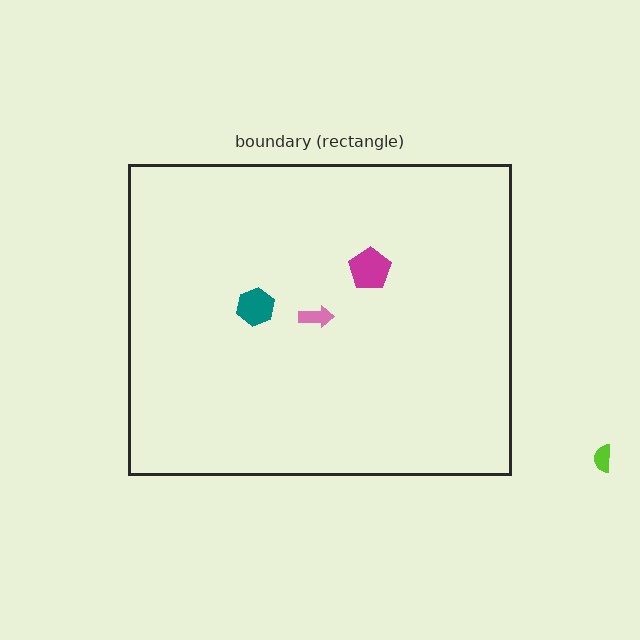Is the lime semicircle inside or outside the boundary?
Outside.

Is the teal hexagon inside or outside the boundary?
Inside.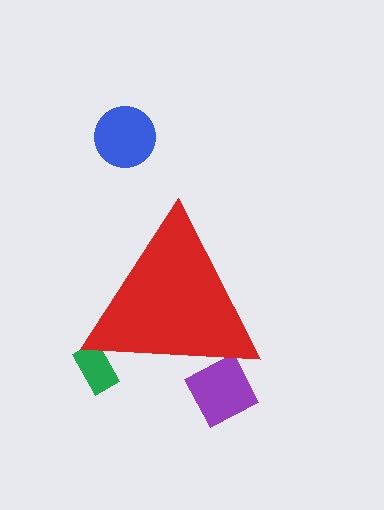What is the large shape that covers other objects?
A red triangle.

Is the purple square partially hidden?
Yes, the purple square is partially hidden behind the red triangle.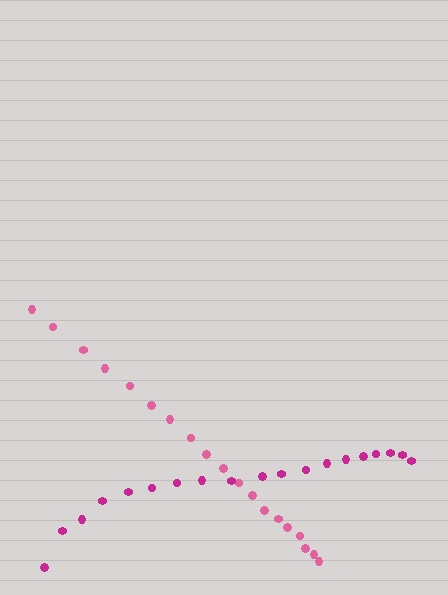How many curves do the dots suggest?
There are 2 distinct paths.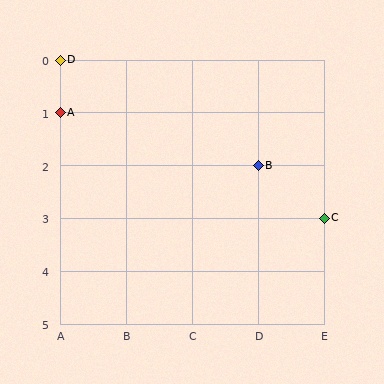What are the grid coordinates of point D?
Point D is at grid coordinates (A, 0).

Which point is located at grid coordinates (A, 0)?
Point D is at (A, 0).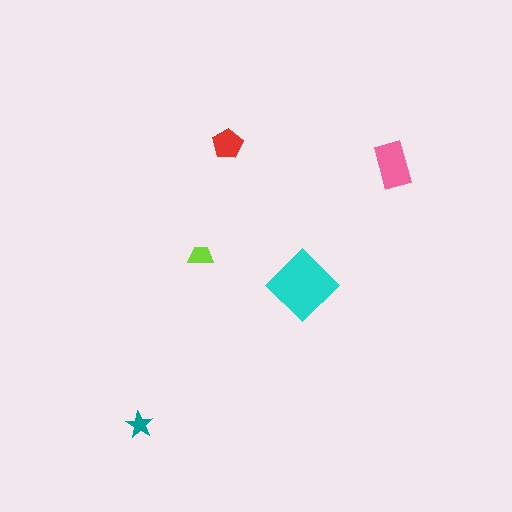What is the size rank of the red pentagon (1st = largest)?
3rd.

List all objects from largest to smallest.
The cyan diamond, the pink rectangle, the red pentagon, the lime trapezoid, the teal star.